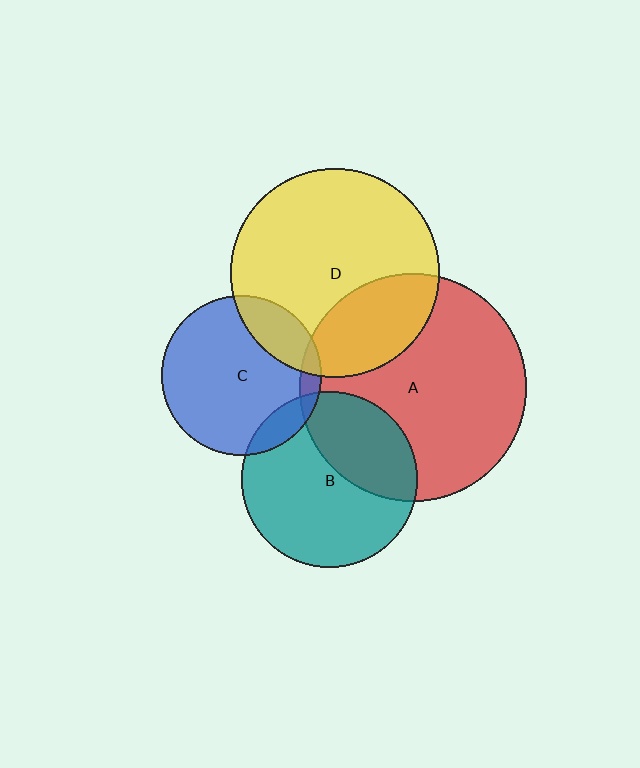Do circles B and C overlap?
Yes.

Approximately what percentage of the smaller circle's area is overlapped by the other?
Approximately 10%.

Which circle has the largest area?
Circle A (red).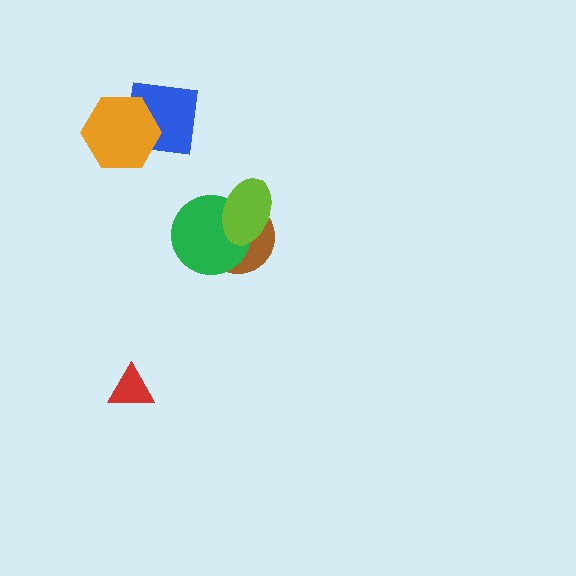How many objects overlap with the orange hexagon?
1 object overlaps with the orange hexagon.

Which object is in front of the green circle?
The lime ellipse is in front of the green circle.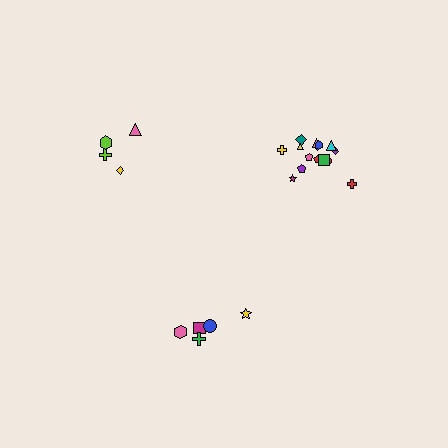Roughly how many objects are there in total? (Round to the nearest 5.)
Roughly 25 objects in total.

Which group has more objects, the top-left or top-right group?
The top-right group.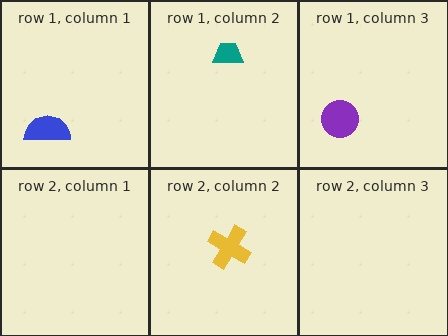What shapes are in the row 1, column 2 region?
The teal trapezoid.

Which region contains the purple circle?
The row 1, column 3 region.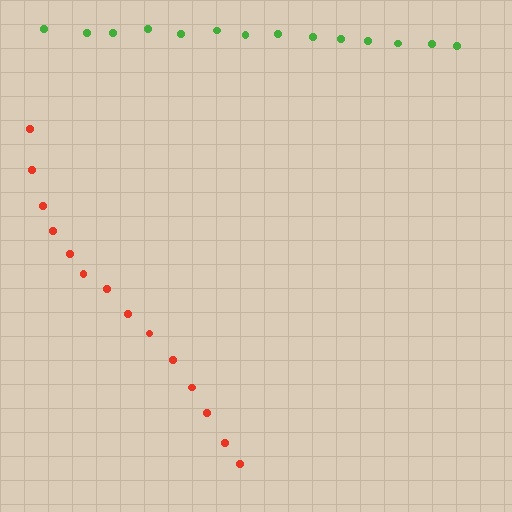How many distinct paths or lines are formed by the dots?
There are 2 distinct paths.